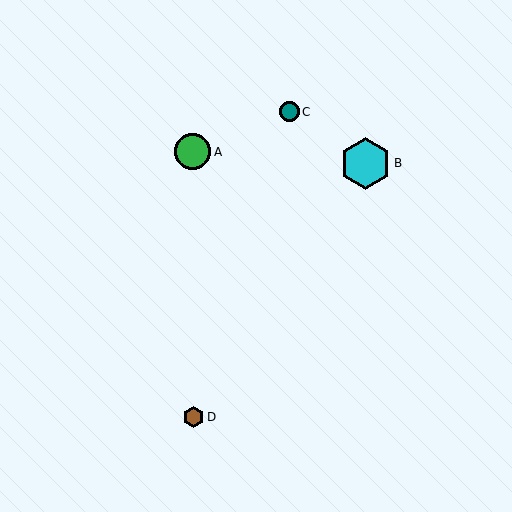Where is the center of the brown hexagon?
The center of the brown hexagon is at (193, 417).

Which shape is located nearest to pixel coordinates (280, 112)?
The teal circle (labeled C) at (289, 112) is nearest to that location.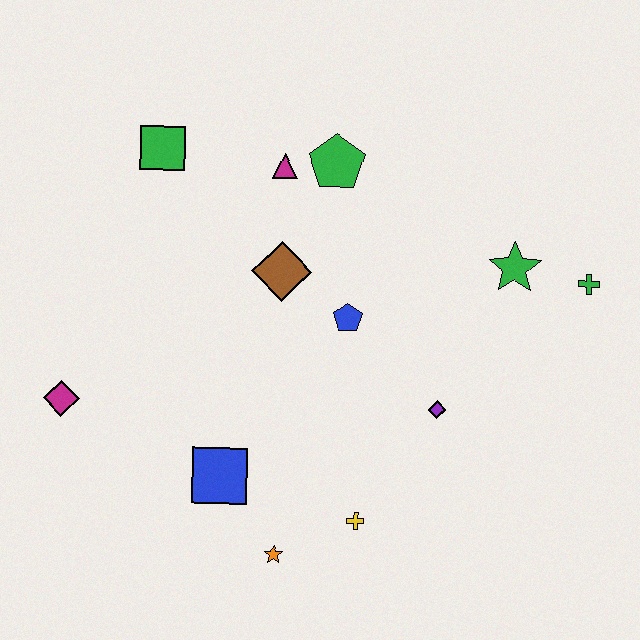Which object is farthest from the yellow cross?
The green square is farthest from the yellow cross.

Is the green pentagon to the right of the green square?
Yes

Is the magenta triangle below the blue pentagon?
No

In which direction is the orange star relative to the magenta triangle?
The orange star is below the magenta triangle.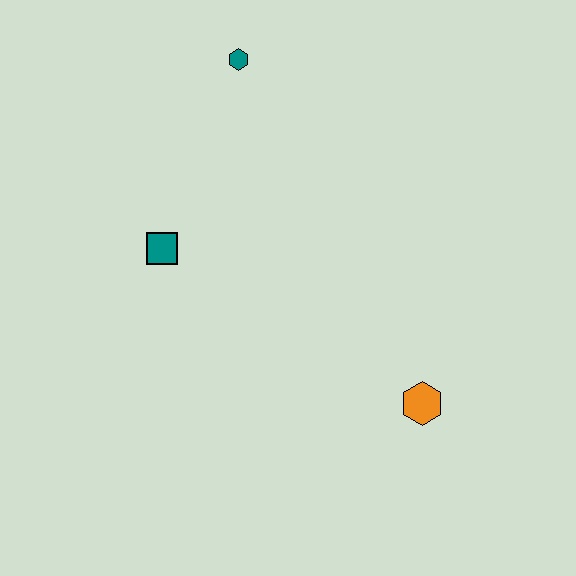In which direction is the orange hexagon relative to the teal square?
The orange hexagon is to the right of the teal square.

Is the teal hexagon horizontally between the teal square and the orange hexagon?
Yes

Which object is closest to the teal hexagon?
The teal square is closest to the teal hexagon.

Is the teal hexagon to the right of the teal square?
Yes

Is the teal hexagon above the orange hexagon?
Yes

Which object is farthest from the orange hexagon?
The teal hexagon is farthest from the orange hexagon.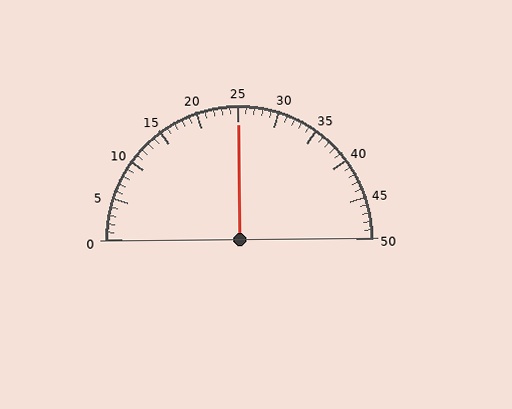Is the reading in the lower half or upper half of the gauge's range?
The reading is in the upper half of the range (0 to 50).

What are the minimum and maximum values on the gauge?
The gauge ranges from 0 to 50.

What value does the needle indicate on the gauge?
The needle indicates approximately 25.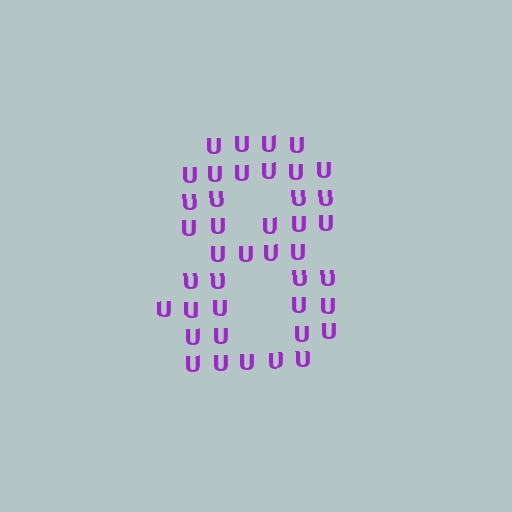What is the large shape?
The large shape is the digit 8.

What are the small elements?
The small elements are letter U's.